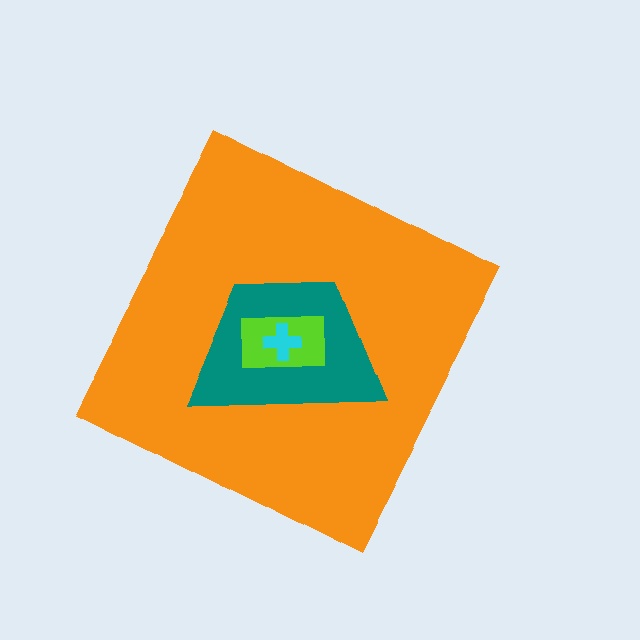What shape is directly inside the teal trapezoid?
The lime rectangle.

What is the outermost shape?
The orange diamond.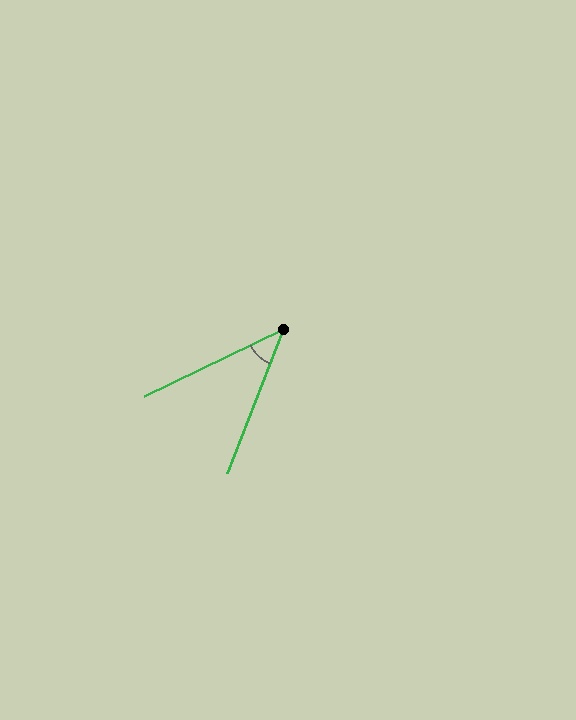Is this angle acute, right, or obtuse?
It is acute.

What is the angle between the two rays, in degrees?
Approximately 43 degrees.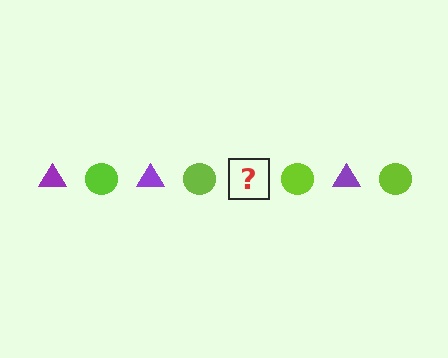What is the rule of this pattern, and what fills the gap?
The rule is that the pattern alternates between purple triangle and lime circle. The gap should be filled with a purple triangle.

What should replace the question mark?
The question mark should be replaced with a purple triangle.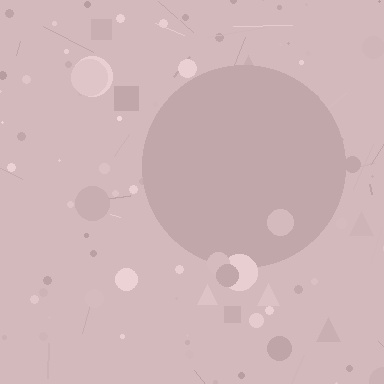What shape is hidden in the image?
A circle is hidden in the image.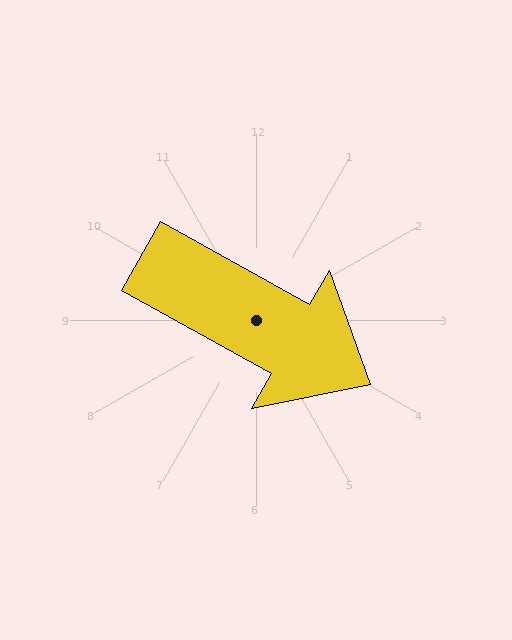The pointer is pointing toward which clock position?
Roughly 4 o'clock.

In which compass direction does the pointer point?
Southeast.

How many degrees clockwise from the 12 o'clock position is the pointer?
Approximately 119 degrees.